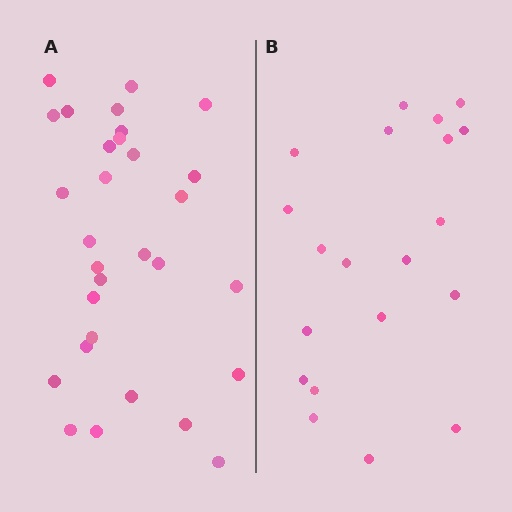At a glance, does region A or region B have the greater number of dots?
Region A (the left region) has more dots.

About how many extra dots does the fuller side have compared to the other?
Region A has roughly 10 or so more dots than region B.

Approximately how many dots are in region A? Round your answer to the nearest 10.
About 30 dots.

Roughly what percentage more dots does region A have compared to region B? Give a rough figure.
About 50% more.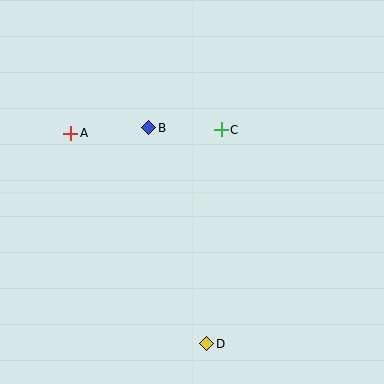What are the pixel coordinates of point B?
Point B is at (149, 128).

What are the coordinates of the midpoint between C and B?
The midpoint between C and B is at (185, 129).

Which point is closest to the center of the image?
Point C at (221, 130) is closest to the center.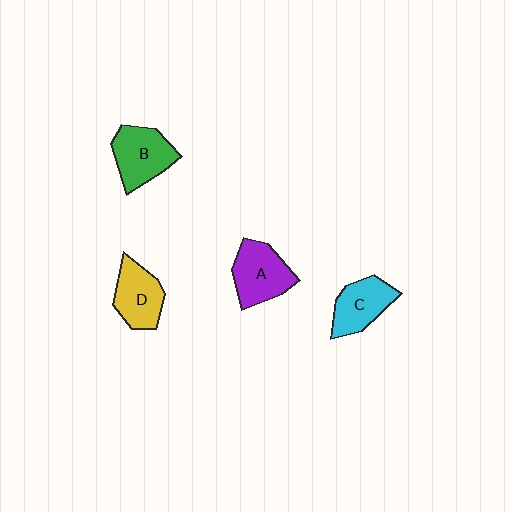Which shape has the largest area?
Shape A (purple).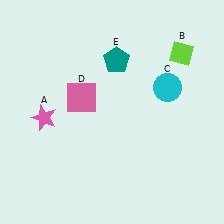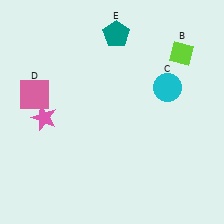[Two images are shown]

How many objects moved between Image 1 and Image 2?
2 objects moved between the two images.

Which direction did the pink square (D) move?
The pink square (D) moved left.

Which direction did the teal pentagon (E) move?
The teal pentagon (E) moved up.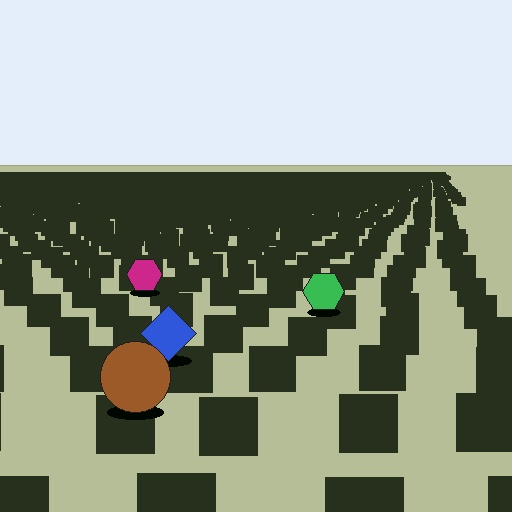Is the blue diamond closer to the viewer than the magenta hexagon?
Yes. The blue diamond is closer — you can tell from the texture gradient: the ground texture is coarser near it.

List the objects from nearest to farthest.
From nearest to farthest: the brown circle, the blue diamond, the green hexagon, the magenta hexagon.